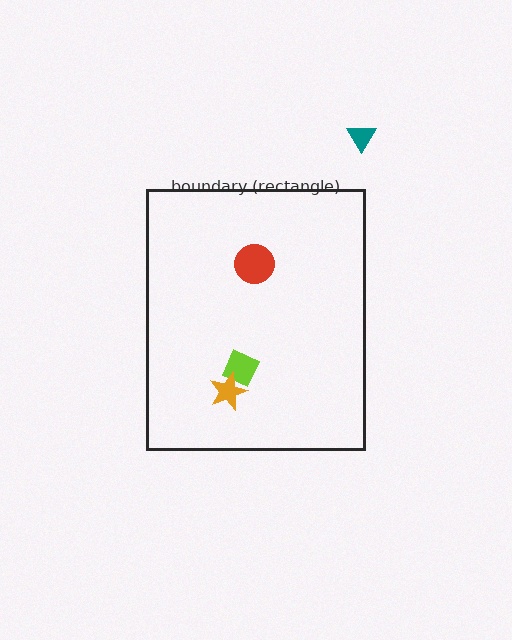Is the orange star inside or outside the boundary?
Inside.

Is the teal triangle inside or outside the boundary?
Outside.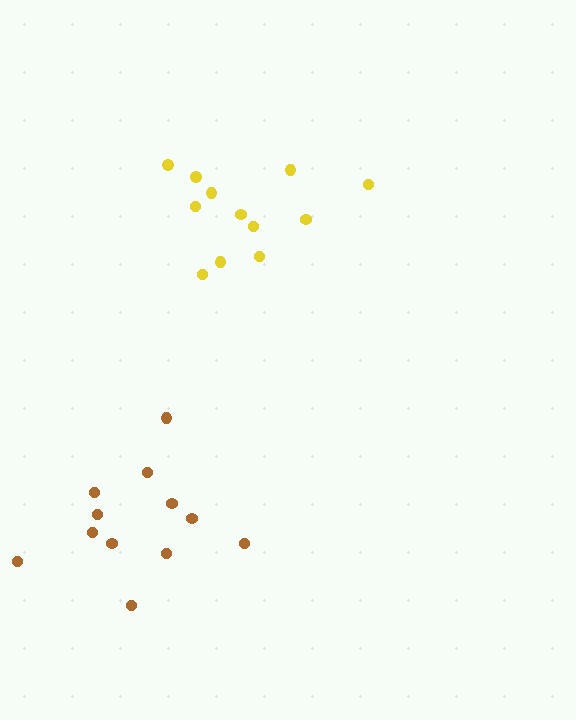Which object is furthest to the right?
The yellow cluster is rightmost.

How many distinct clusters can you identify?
There are 2 distinct clusters.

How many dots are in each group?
Group 1: 12 dots, Group 2: 12 dots (24 total).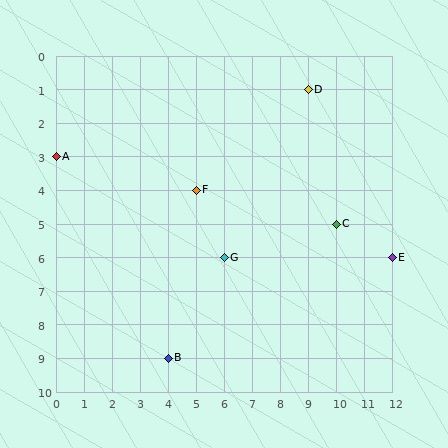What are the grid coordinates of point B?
Point B is at grid coordinates (4, 9).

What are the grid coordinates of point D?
Point D is at grid coordinates (9, 1).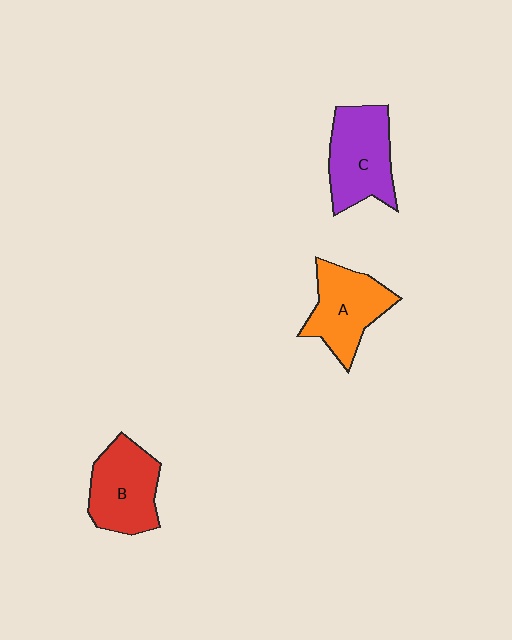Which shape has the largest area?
Shape C (purple).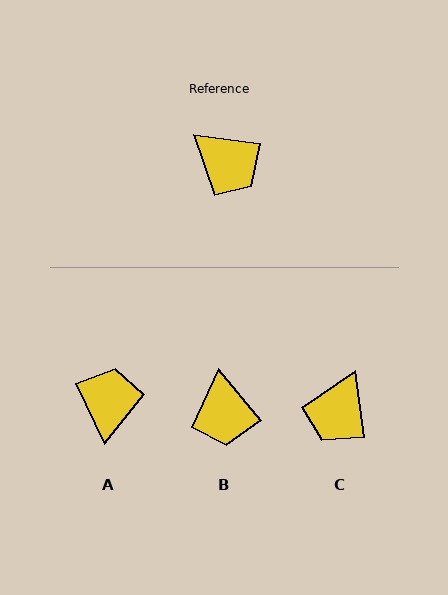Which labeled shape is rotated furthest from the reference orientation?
A, about 123 degrees away.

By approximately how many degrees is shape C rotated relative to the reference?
Approximately 74 degrees clockwise.